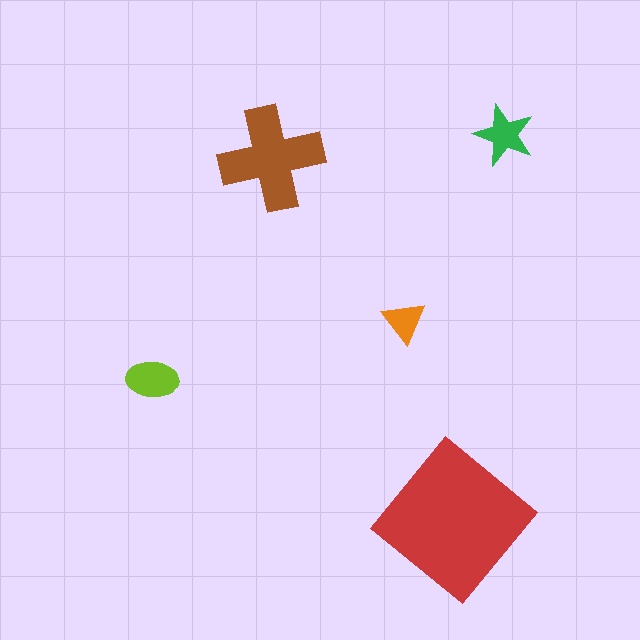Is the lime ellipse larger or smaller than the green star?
Larger.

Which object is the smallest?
The orange triangle.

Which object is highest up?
The green star is topmost.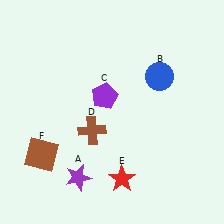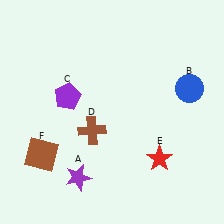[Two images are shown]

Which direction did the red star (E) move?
The red star (E) moved right.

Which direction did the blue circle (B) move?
The blue circle (B) moved right.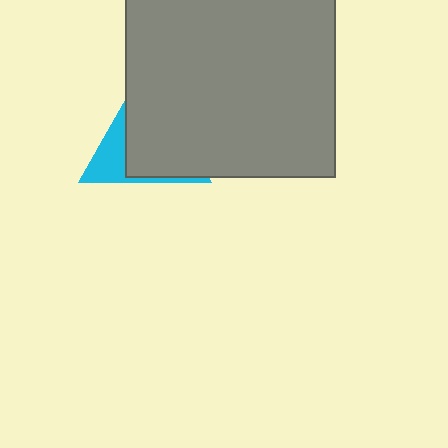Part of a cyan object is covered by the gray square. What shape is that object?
It is a triangle.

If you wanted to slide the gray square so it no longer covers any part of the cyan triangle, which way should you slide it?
Slide it right — that is the most direct way to separate the two shapes.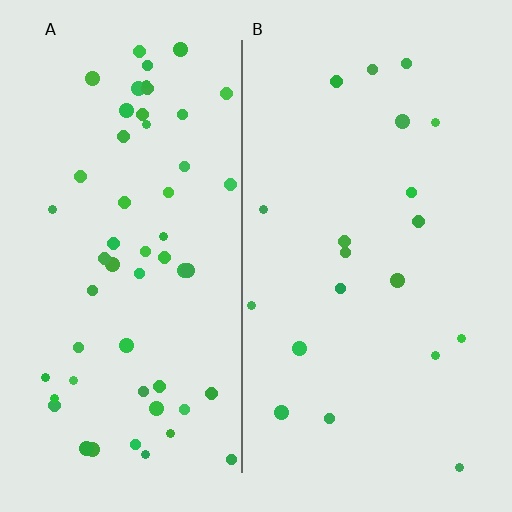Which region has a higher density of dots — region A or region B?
A (the left).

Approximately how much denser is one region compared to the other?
Approximately 2.8× — region A over region B.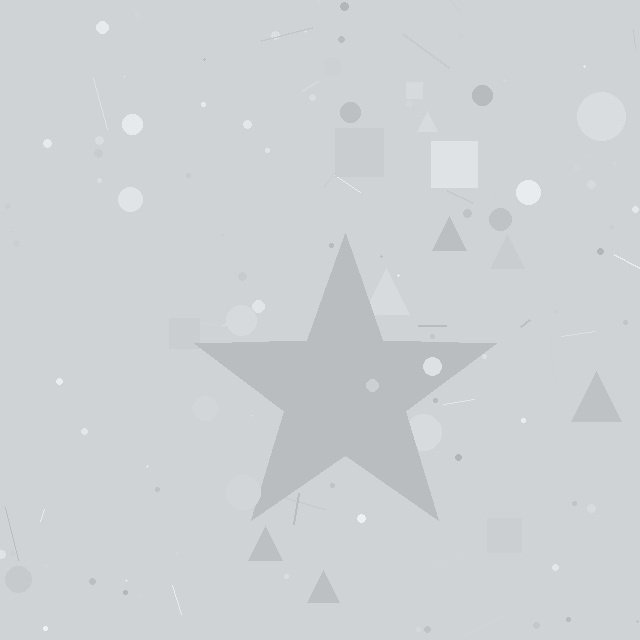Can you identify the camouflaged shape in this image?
The camouflaged shape is a star.